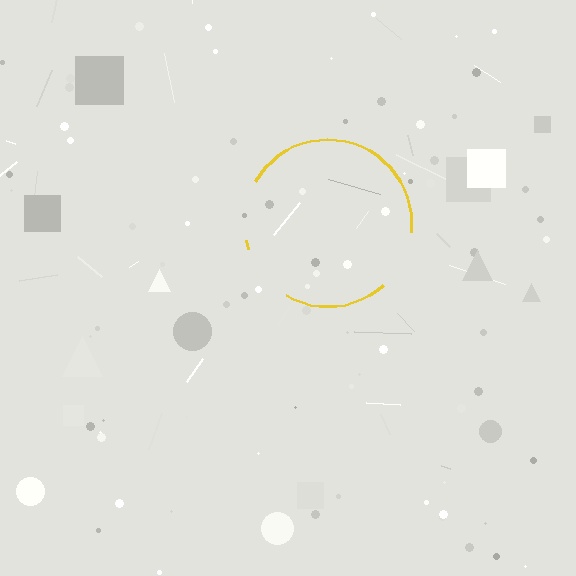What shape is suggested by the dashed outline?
The dashed outline suggests a circle.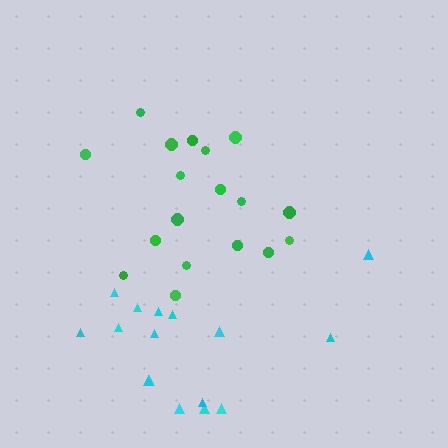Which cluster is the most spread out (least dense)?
Cyan.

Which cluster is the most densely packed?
Green.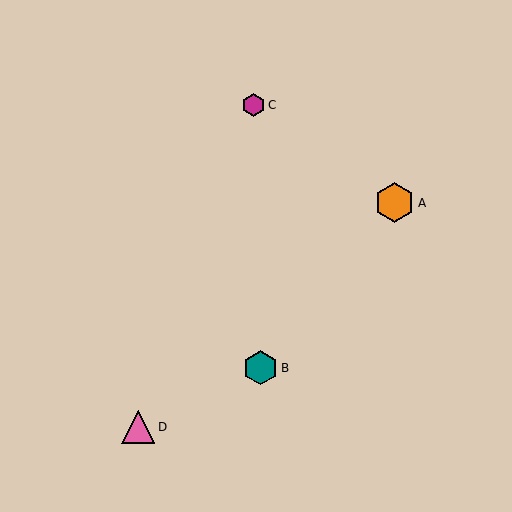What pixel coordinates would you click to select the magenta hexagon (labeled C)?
Click at (254, 105) to select the magenta hexagon C.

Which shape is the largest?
The orange hexagon (labeled A) is the largest.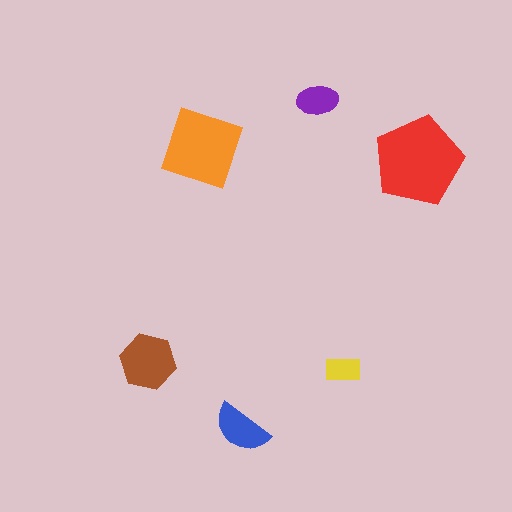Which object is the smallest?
The yellow rectangle.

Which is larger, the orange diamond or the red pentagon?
The red pentagon.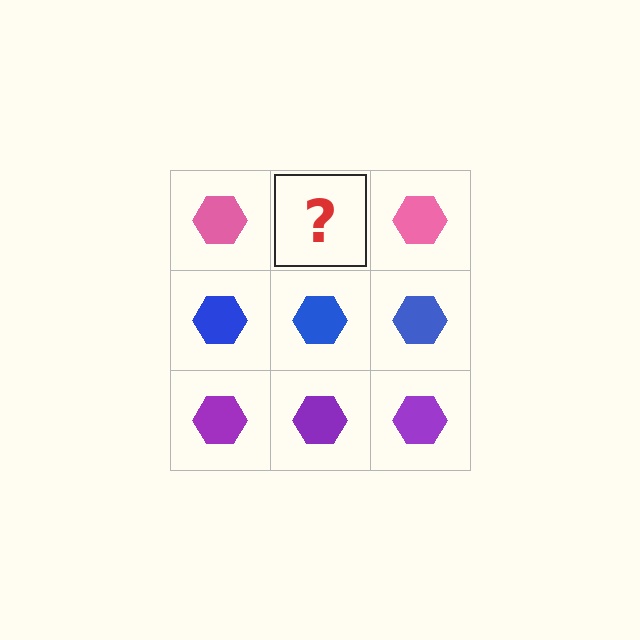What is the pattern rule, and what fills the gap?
The rule is that each row has a consistent color. The gap should be filled with a pink hexagon.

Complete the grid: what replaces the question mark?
The question mark should be replaced with a pink hexagon.